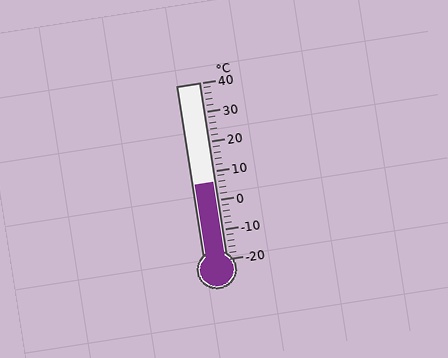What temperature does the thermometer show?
The thermometer shows approximately 6°C.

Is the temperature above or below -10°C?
The temperature is above -10°C.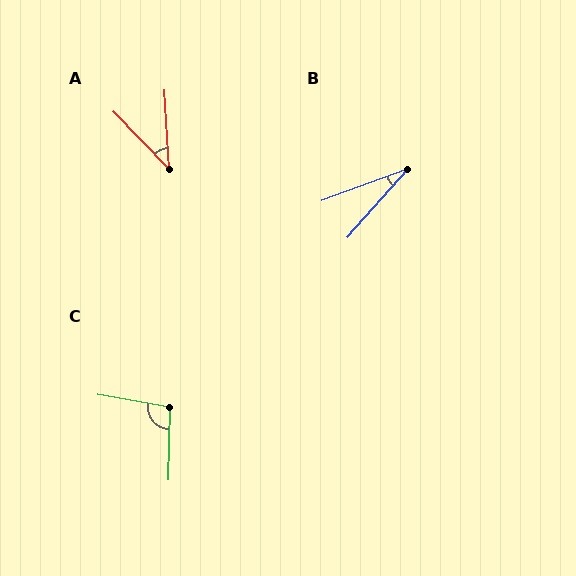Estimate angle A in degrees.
Approximately 41 degrees.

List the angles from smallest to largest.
B (29°), A (41°), C (99°).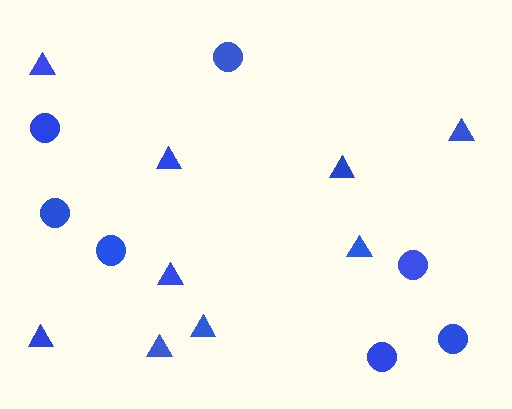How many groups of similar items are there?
There are 2 groups: one group of triangles (9) and one group of circles (7).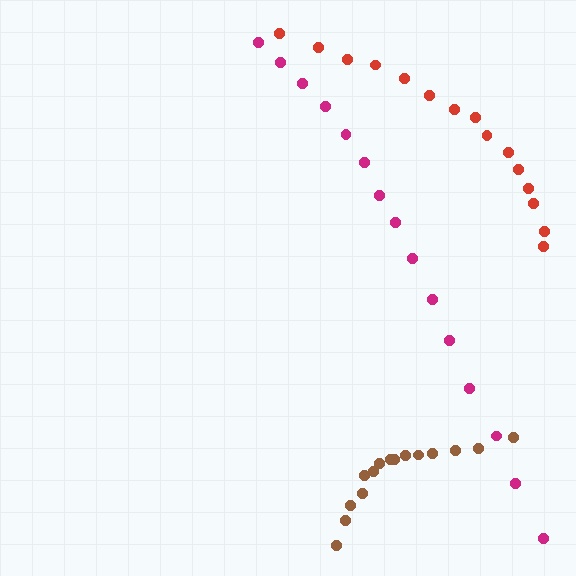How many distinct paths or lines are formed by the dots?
There are 3 distinct paths.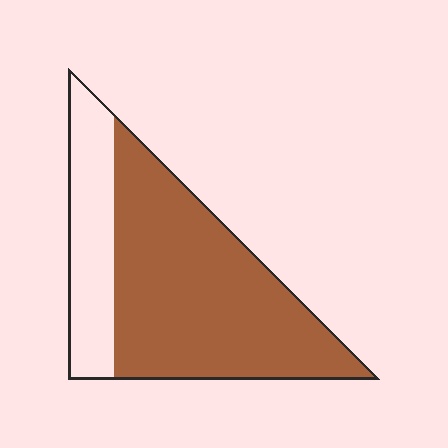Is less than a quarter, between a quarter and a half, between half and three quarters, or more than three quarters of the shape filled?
Between half and three quarters.